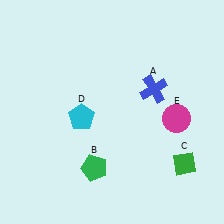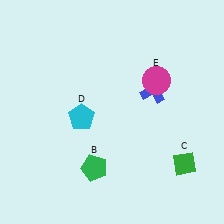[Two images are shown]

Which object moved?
The magenta circle (E) moved up.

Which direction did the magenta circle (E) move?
The magenta circle (E) moved up.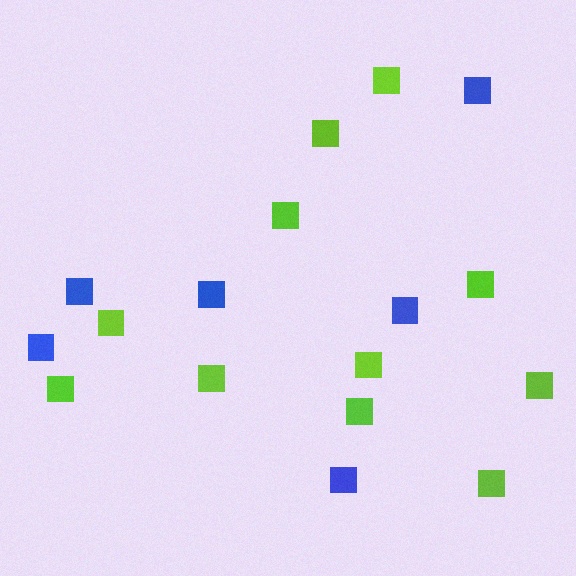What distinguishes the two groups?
There are 2 groups: one group of blue squares (6) and one group of lime squares (11).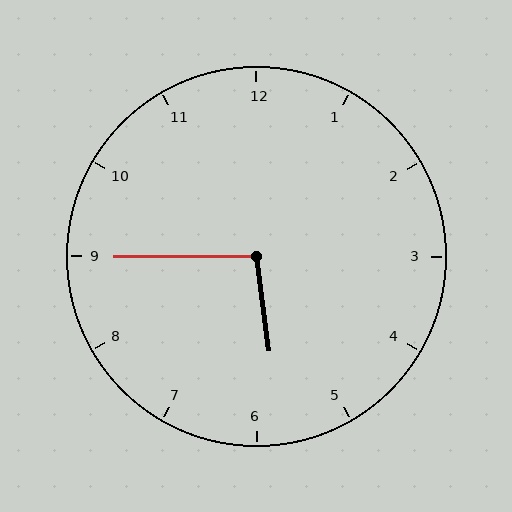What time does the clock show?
5:45.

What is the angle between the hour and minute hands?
Approximately 98 degrees.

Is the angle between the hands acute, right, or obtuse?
It is obtuse.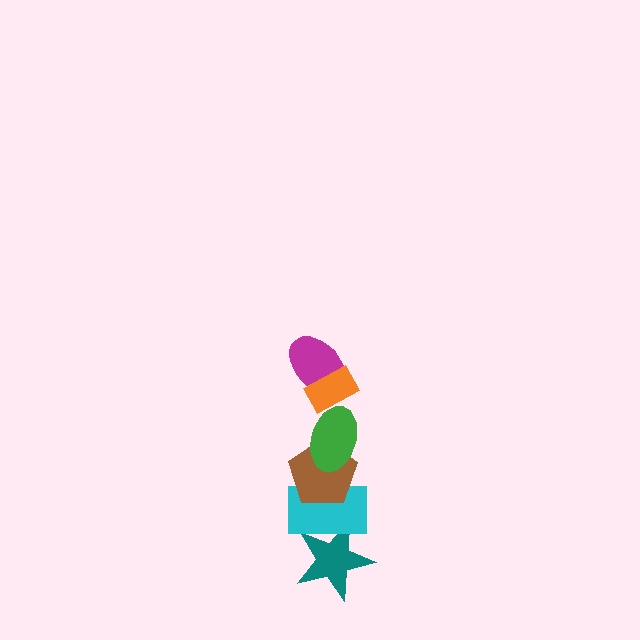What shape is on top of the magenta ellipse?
The orange rectangle is on top of the magenta ellipse.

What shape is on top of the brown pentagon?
The green ellipse is on top of the brown pentagon.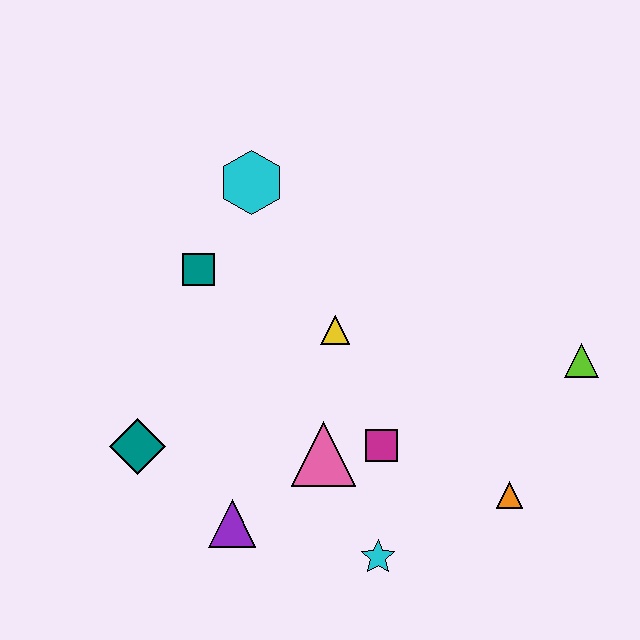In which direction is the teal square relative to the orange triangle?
The teal square is to the left of the orange triangle.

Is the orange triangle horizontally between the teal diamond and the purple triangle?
No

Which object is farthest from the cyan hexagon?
The orange triangle is farthest from the cyan hexagon.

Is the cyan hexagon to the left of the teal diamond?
No